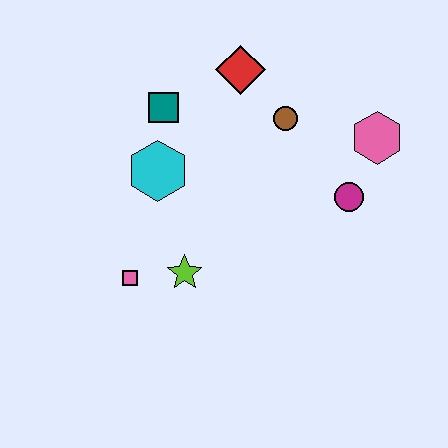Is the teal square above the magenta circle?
Yes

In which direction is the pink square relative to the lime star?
The pink square is to the left of the lime star.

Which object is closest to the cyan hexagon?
The teal square is closest to the cyan hexagon.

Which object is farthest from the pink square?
The pink hexagon is farthest from the pink square.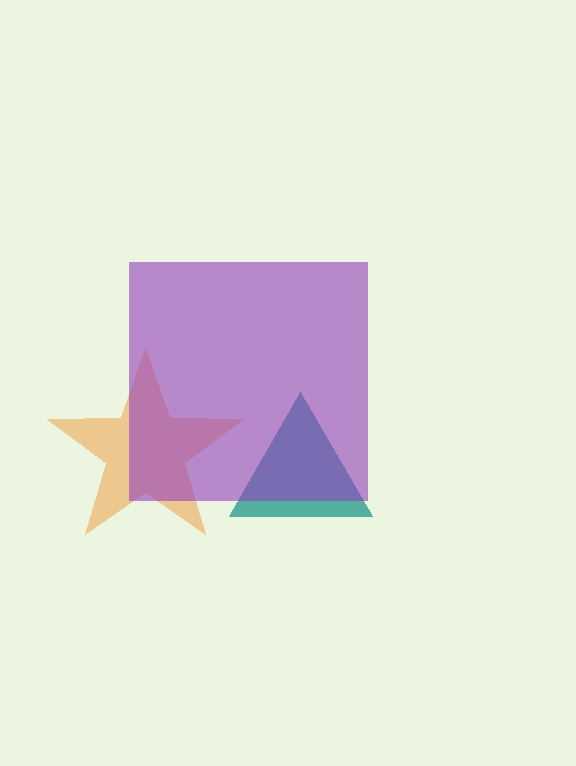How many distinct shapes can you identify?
There are 3 distinct shapes: an orange star, a teal triangle, a purple square.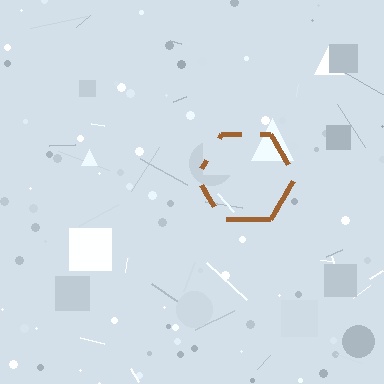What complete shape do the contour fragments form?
The contour fragments form a hexagon.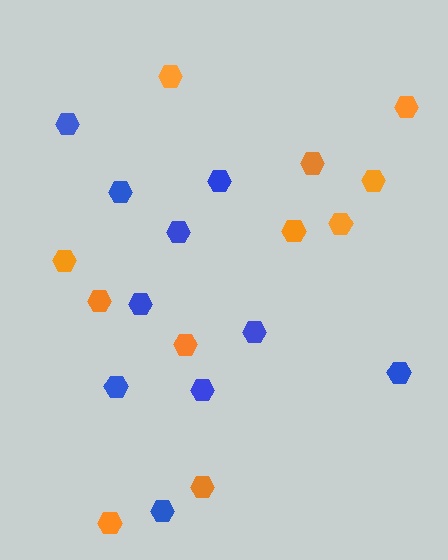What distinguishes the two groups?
There are 2 groups: one group of blue hexagons (10) and one group of orange hexagons (11).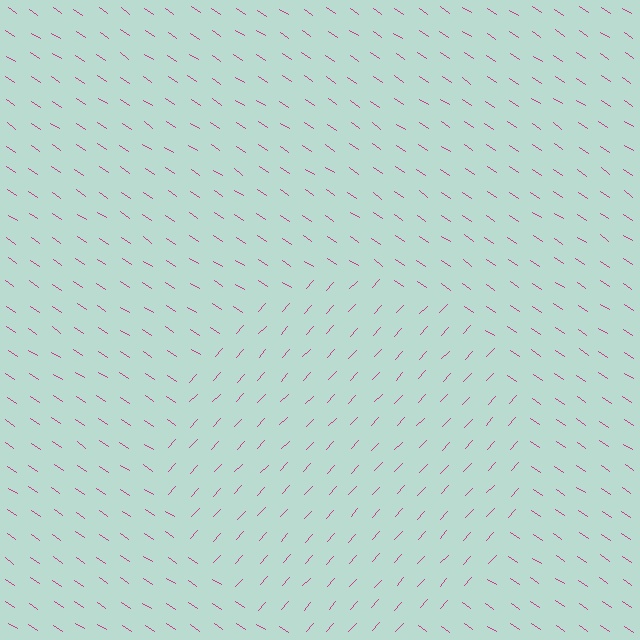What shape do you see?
I see a circle.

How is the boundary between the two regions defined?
The boundary is defined purely by a change in line orientation (approximately 82 degrees difference). All lines are the same color and thickness.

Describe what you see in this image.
The image is filled with small magenta line segments. A circle region in the image has lines oriented differently from the surrounding lines, creating a visible texture boundary.